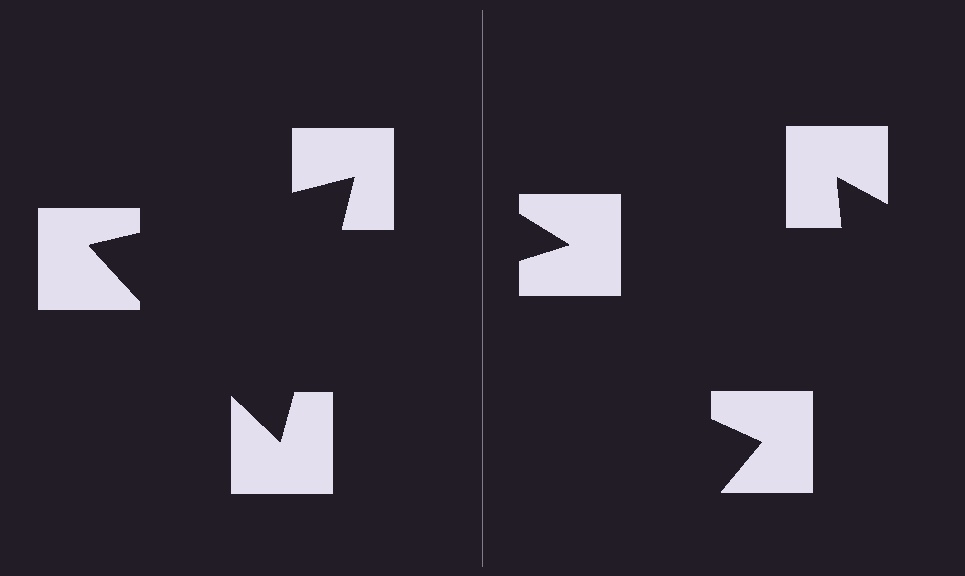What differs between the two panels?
The notched squares are positioned identically on both sides; only the wedge orientations differ. On the left they align to a triangle; on the right they are misaligned.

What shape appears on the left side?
An illusory triangle.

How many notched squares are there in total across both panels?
6 — 3 on each side.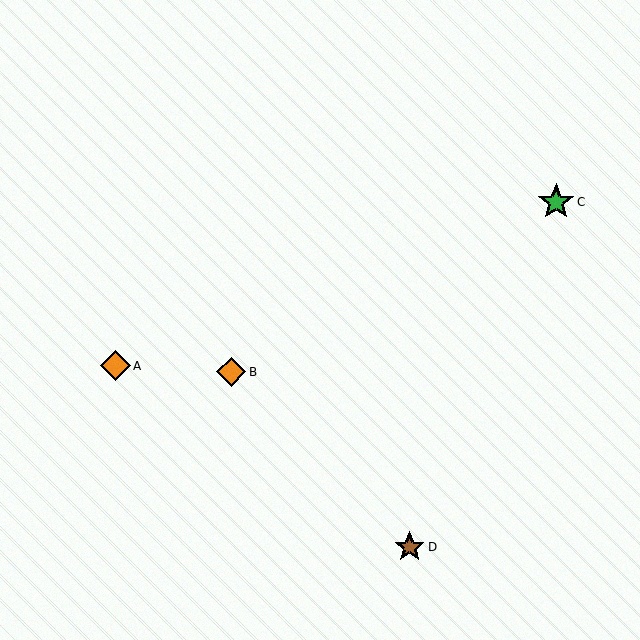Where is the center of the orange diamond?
The center of the orange diamond is at (231, 372).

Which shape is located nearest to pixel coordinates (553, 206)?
The green star (labeled C) at (556, 202) is nearest to that location.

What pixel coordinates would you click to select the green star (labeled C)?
Click at (556, 202) to select the green star C.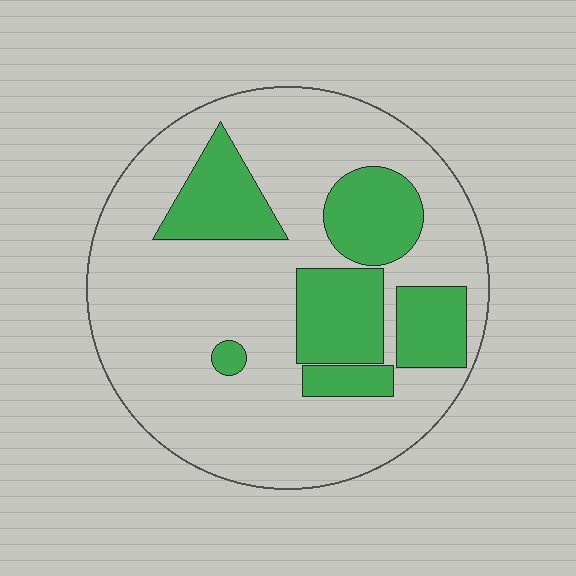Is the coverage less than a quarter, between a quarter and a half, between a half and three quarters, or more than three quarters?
Between a quarter and a half.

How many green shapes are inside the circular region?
6.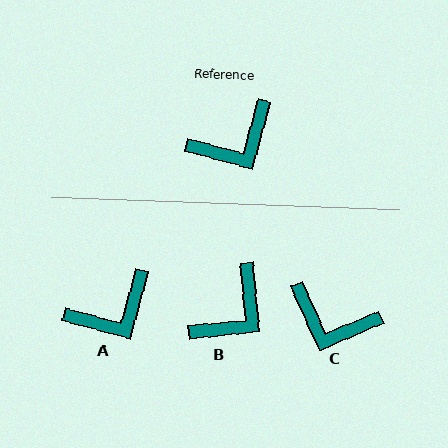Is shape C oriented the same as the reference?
No, it is off by about 51 degrees.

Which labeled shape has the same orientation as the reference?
A.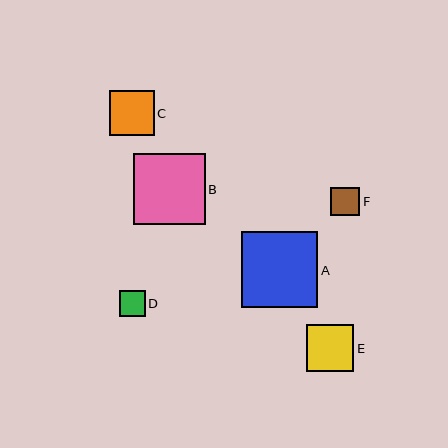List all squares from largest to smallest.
From largest to smallest: A, B, E, C, F, D.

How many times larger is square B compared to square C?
Square B is approximately 1.6 times the size of square C.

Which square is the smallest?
Square D is the smallest with a size of approximately 26 pixels.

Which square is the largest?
Square A is the largest with a size of approximately 76 pixels.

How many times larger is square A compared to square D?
Square A is approximately 3.0 times the size of square D.